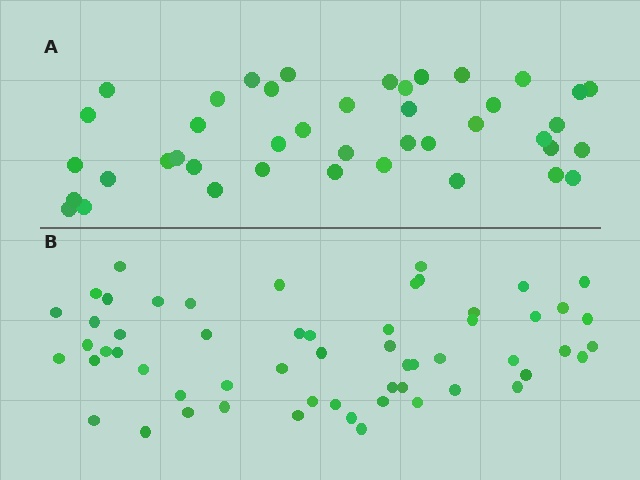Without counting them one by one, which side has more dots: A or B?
Region B (the bottom region) has more dots.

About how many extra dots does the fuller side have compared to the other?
Region B has approximately 15 more dots than region A.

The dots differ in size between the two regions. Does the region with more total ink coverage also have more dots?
No. Region A has more total ink coverage because its dots are larger, but region B actually contains more individual dots. Total area can be misleading — the number of items is what matters here.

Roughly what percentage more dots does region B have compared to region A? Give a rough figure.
About 35% more.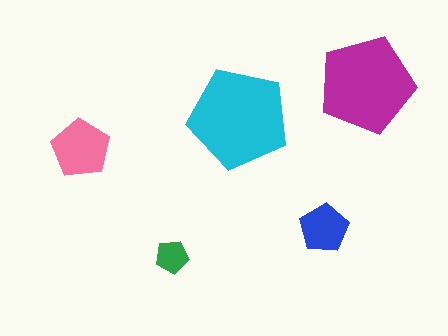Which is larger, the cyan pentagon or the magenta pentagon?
The cyan one.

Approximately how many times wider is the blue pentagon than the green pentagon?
About 1.5 times wider.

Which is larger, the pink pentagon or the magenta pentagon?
The magenta one.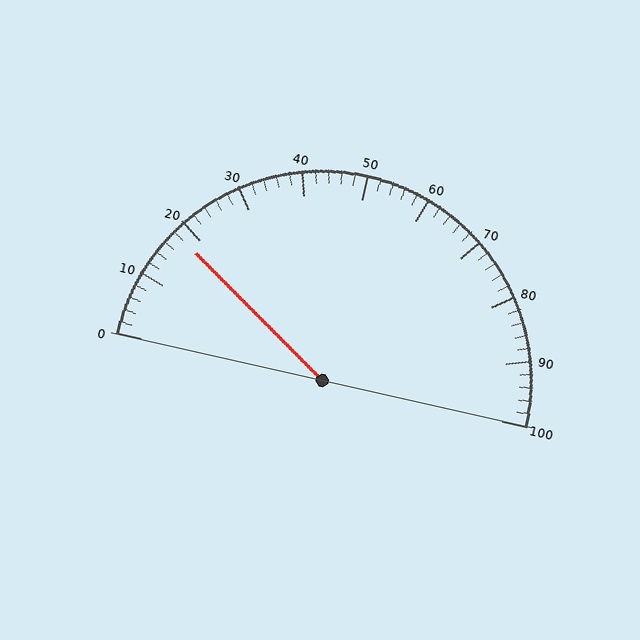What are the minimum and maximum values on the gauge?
The gauge ranges from 0 to 100.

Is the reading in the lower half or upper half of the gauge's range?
The reading is in the lower half of the range (0 to 100).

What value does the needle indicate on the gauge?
The needle indicates approximately 18.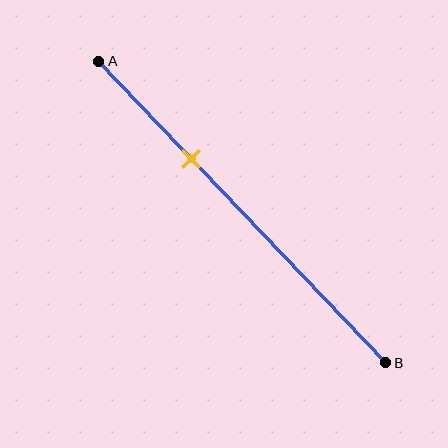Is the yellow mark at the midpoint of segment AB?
No, the mark is at about 30% from A, not at the 50% midpoint.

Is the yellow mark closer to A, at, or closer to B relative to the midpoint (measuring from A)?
The yellow mark is closer to point A than the midpoint of segment AB.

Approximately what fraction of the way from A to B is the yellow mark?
The yellow mark is approximately 30% of the way from A to B.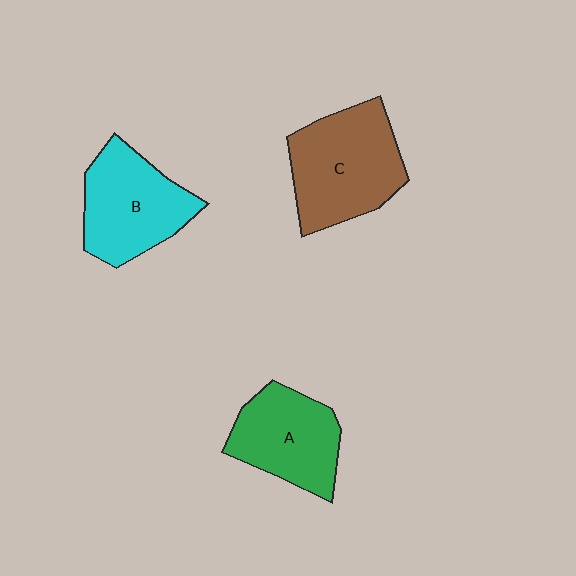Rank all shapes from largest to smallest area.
From largest to smallest: C (brown), B (cyan), A (green).